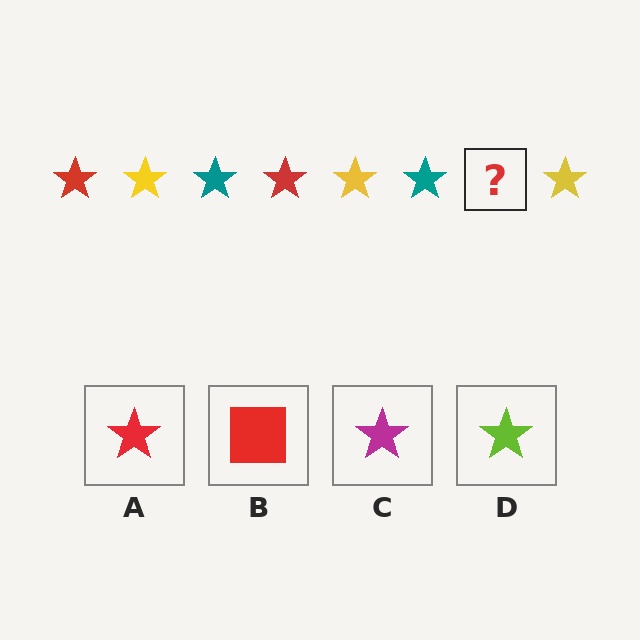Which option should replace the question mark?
Option A.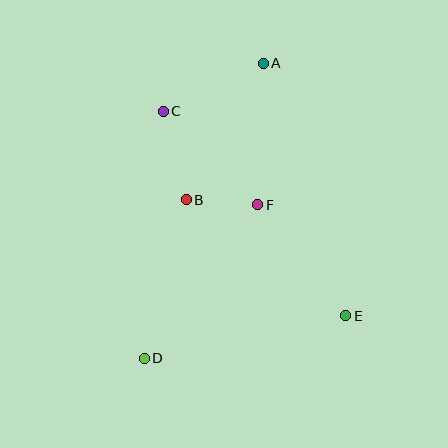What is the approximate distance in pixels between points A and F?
The distance between A and F is approximately 142 pixels.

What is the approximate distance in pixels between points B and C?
The distance between B and C is approximately 91 pixels.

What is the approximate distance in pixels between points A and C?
The distance between A and C is approximately 111 pixels.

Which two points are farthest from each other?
Points A and D are farthest from each other.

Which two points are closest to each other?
Points B and F are closest to each other.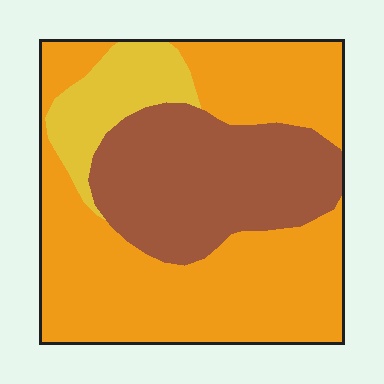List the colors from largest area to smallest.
From largest to smallest: orange, brown, yellow.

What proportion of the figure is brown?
Brown takes up about one third (1/3) of the figure.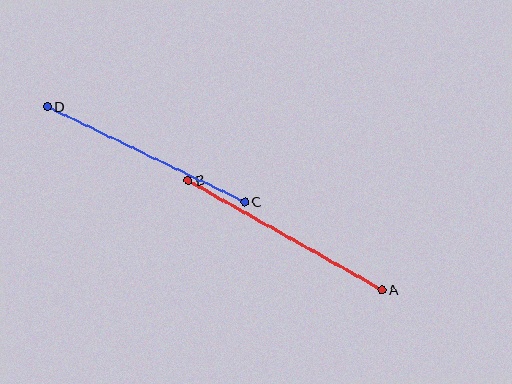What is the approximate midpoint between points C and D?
The midpoint is at approximately (146, 155) pixels.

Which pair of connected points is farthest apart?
Points A and B are farthest apart.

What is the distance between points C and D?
The distance is approximately 219 pixels.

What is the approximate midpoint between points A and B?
The midpoint is at approximately (285, 235) pixels.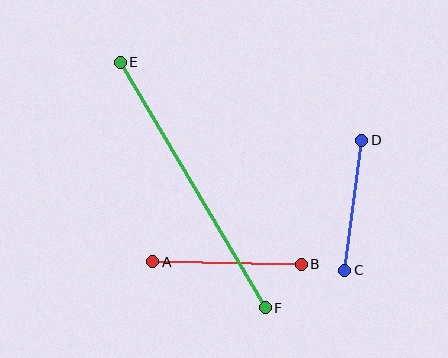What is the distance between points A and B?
The distance is approximately 149 pixels.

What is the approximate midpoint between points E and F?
The midpoint is at approximately (193, 185) pixels.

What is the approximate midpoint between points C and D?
The midpoint is at approximately (353, 205) pixels.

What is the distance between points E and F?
The distance is approximately 285 pixels.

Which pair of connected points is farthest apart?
Points E and F are farthest apart.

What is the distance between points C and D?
The distance is approximately 131 pixels.